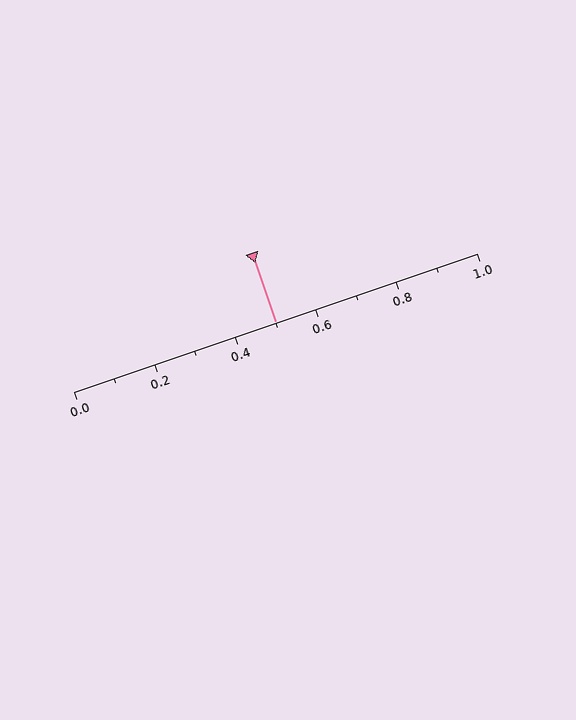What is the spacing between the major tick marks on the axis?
The major ticks are spaced 0.2 apart.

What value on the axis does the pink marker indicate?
The marker indicates approximately 0.5.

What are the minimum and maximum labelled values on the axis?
The axis runs from 0.0 to 1.0.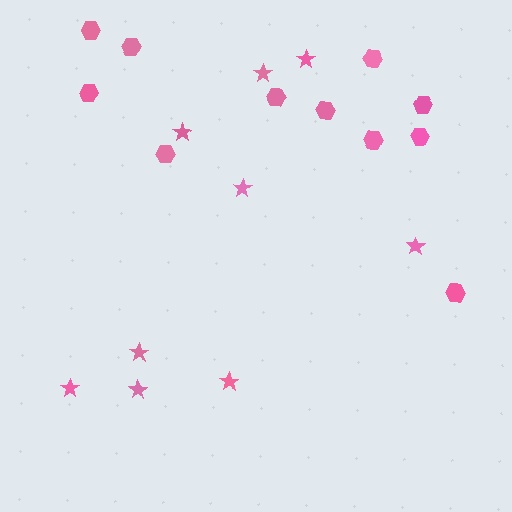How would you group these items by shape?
There are 2 groups: one group of stars (9) and one group of hexagons (11).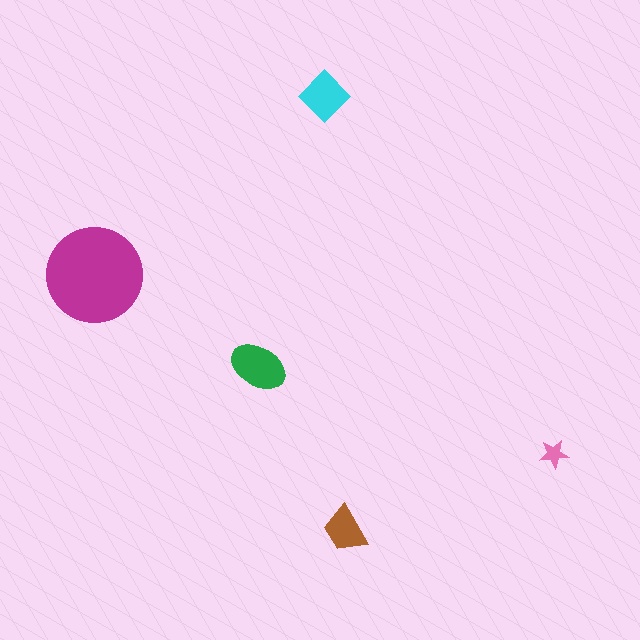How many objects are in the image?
There are 5 objects in the image.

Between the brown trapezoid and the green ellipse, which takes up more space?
The green ellipse.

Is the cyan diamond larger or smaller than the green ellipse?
Smaller.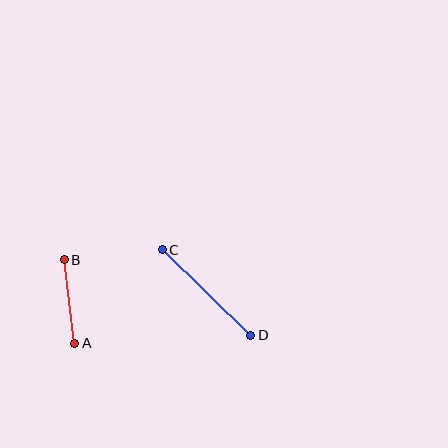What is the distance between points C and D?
The distance is approximately 123 pixels.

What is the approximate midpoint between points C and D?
The midpoint is at approximately (207, 292) pixels.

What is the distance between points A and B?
The distance is approximately 84 pixels.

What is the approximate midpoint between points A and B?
The midpoint is at approximately (70, 301) pixels.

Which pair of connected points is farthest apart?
Points C and D are farthest apart.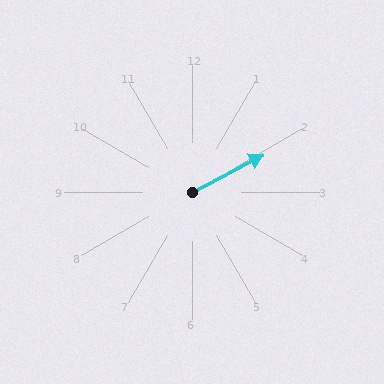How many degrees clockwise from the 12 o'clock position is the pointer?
Approximately 62 degrees.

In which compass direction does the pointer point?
Northeast.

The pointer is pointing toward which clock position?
Roughly 2 o'clock.